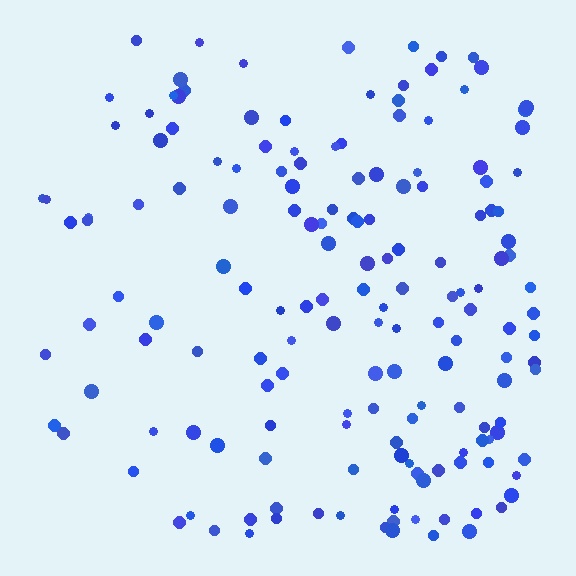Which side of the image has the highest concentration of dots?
The right.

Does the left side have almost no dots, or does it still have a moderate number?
Still a moderate number, just noticeably fewer than the right.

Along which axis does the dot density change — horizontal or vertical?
Horizontal.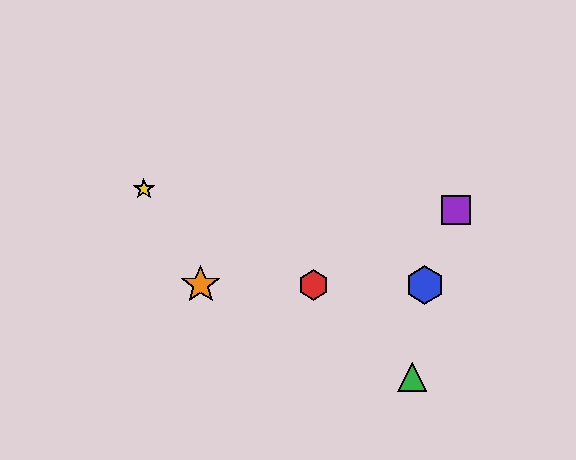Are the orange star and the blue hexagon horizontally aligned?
Yes, both are at y≈285.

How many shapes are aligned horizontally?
3 shapes (the red hexagon, the blue hexagon, the orange star) are aligned horizontally.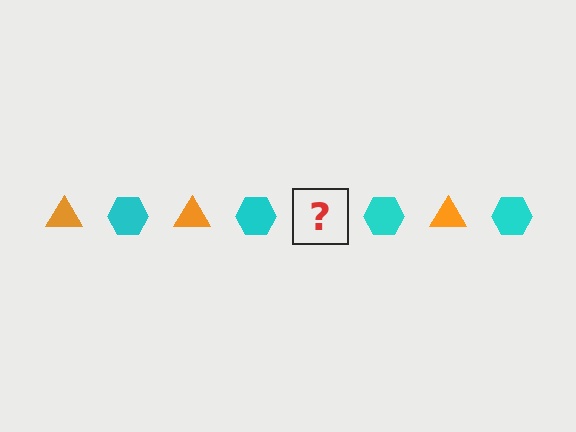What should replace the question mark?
The question mark should be replaced with an orange triangle.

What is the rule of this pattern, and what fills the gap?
The rule is that the pattern alternates between orange triangle and cyan hexagon. The gap should be filled with an orange triangle.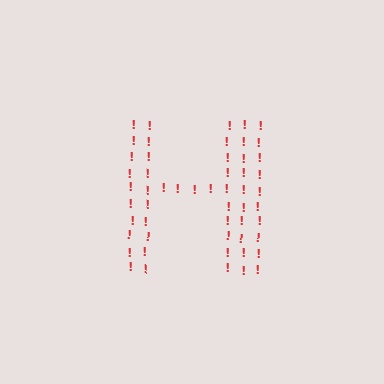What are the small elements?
The small elements are exclamation marks.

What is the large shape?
The large shape is the letter H.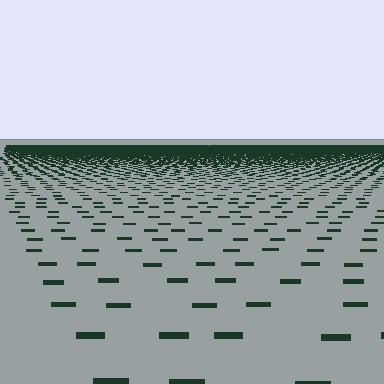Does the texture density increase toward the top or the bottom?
Density increases toward the top.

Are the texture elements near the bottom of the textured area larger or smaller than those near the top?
Larger. Near the bottom, elements are closer to the viewer and appear at a bigger on-screen size.